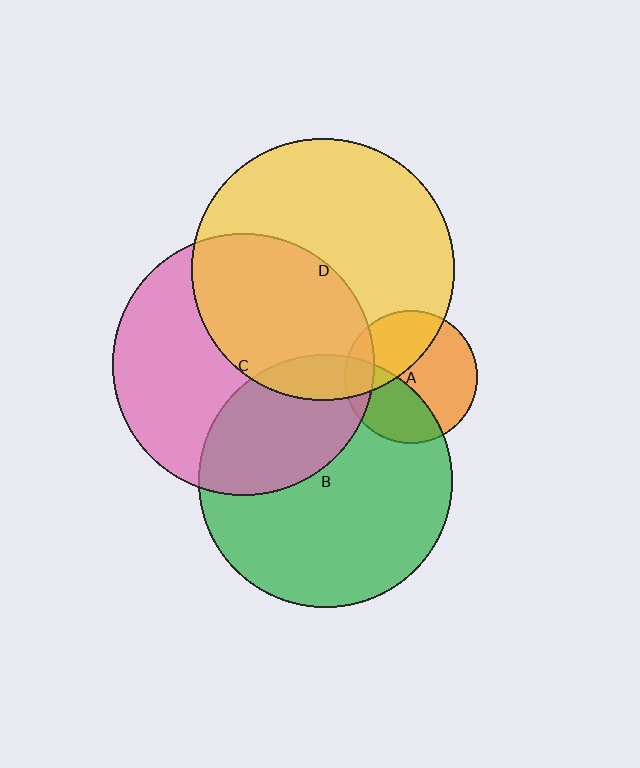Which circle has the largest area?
Circle D (yellow).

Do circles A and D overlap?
Yes.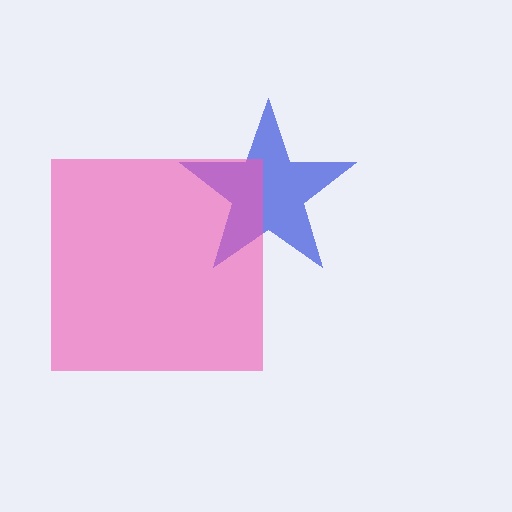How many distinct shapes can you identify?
There are 2 distinct shapes: a blue star, a pink square.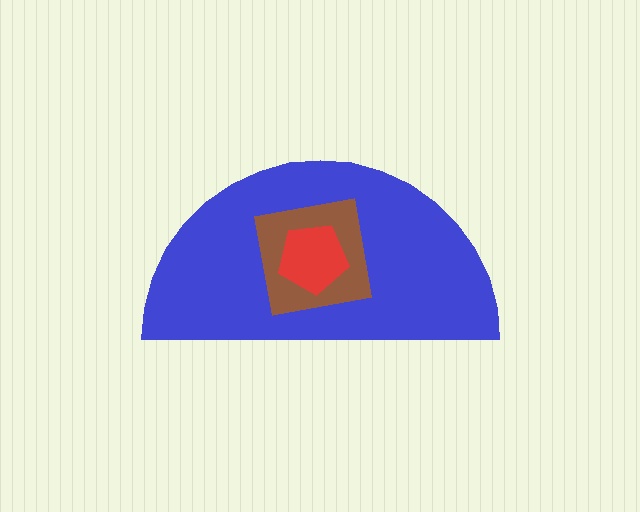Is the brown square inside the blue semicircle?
Yes.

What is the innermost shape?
The red pentagon.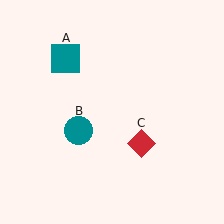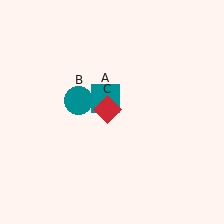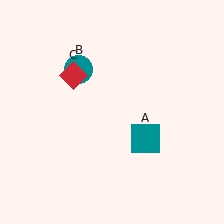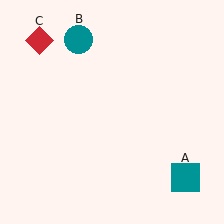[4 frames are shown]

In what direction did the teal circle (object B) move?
The teal circle (object B) moved up.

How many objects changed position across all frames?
3 objects changed position: teal square (object A), teal circle (object B), red diamond (object C).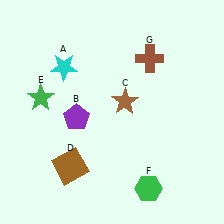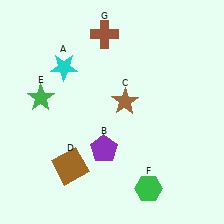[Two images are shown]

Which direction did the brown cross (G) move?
The brown cross (G) moved left.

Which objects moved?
The objects that moved are: the purple pentagon (B), the brown cross (G).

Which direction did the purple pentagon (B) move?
The purple pentagon (B) moved down.